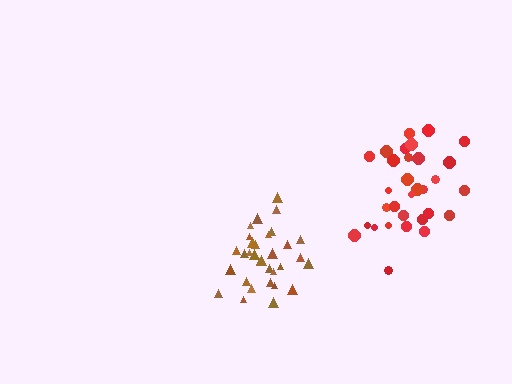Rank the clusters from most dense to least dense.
brown, red.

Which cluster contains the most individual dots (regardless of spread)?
Brown (32).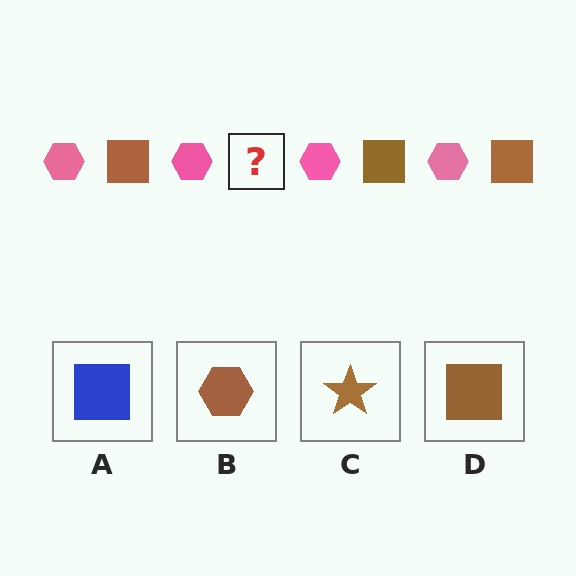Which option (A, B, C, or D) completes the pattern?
D.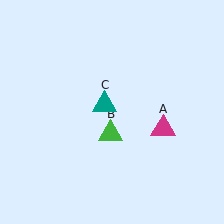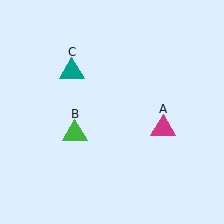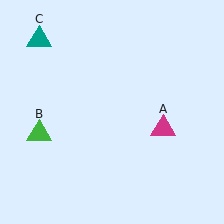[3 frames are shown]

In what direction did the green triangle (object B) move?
The green triangle (object B) moved left.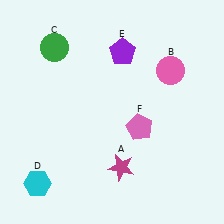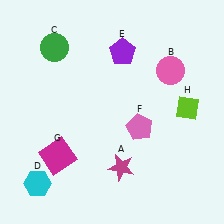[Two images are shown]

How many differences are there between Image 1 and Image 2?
There are 2 differences between the two images.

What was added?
A magenta square (G), a lime diamond (H) were added in Image 2.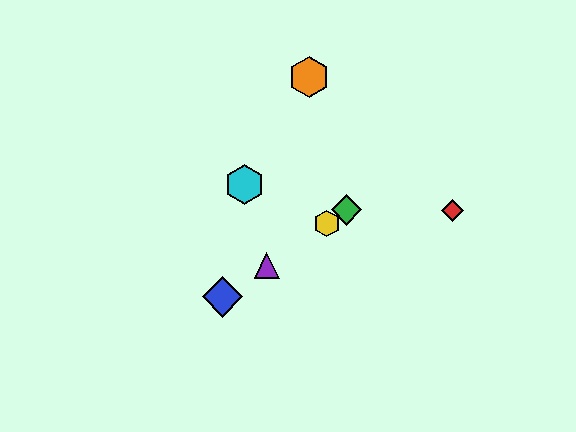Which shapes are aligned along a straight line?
The blue diamond, the green diamond, the yellow hexagon, the purple triangle are aligned along a straight line.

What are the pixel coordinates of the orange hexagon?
The orange hexagon is at (309, 77).